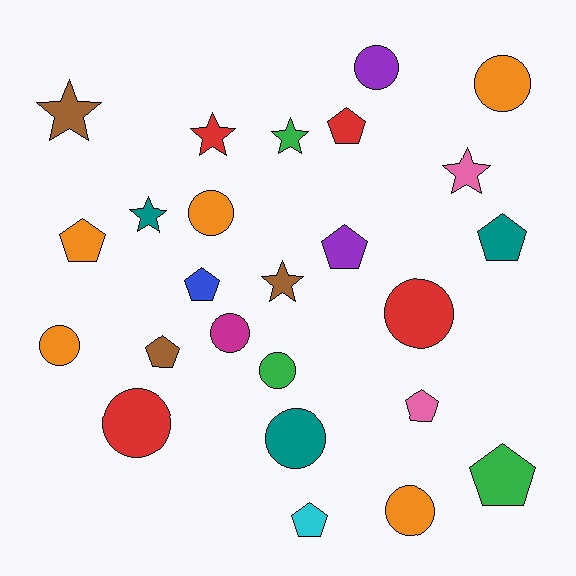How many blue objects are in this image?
There is 1 blue object.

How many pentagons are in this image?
There are 9 pentagons.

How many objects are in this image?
There are 25 objects.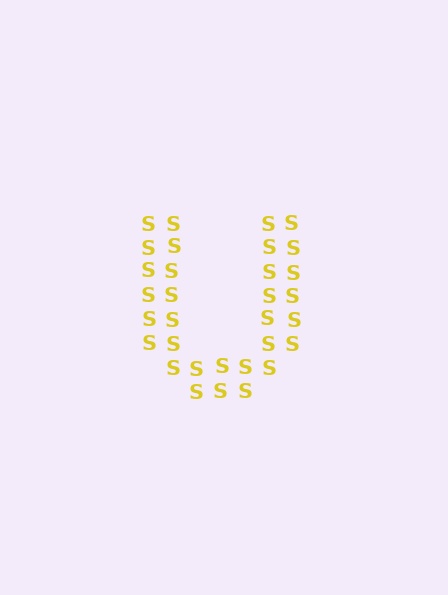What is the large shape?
The large shape is the letter U.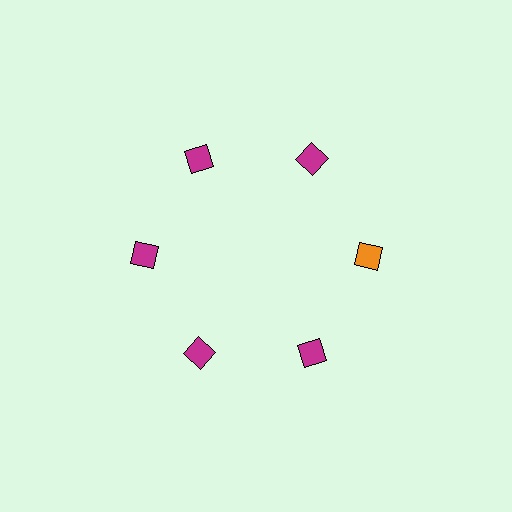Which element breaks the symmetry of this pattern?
The orange diamond at roughly the 3 o'clock position breaks the symmetry. All other shapes are magenta diamonds.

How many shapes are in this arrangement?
There are 6 shapes arranged in a ring pattern.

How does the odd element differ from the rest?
It has a different color: orange instead of magenta.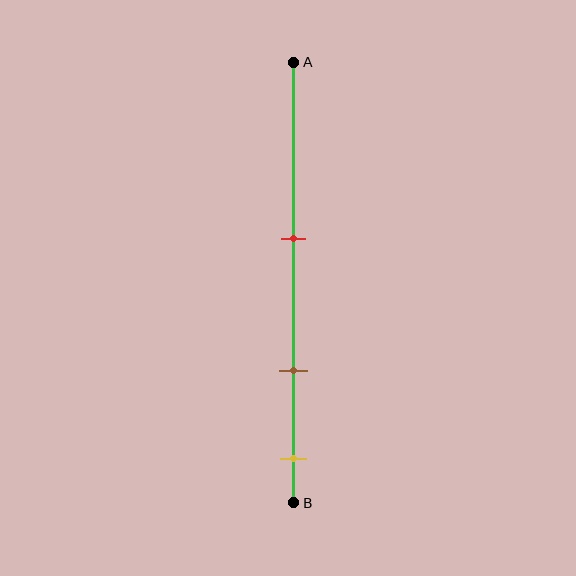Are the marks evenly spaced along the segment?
Yes, the marks are approximately evenly spaced.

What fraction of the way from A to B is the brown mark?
The brown mark is approximately 70% (0.7) of the way from A to B.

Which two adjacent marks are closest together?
The brown and yellow marks are the closest adjacent pair.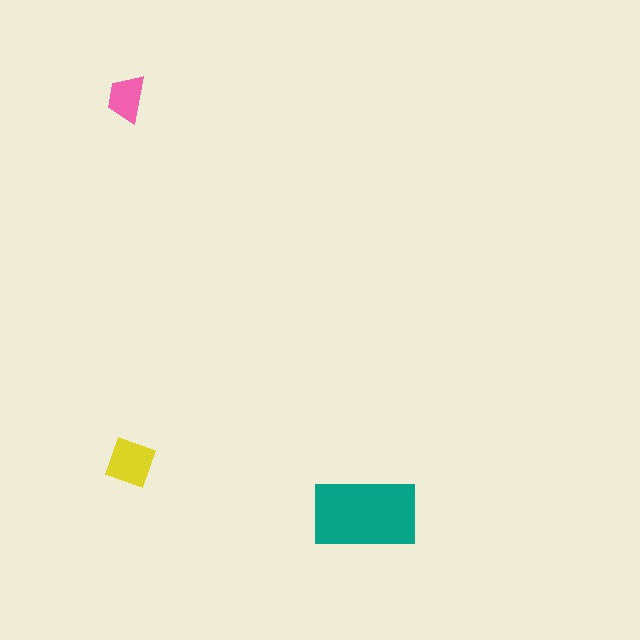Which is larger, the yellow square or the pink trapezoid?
The yellow square.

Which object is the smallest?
The pink trapezoid.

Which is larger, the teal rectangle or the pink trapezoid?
The teal rectangle.